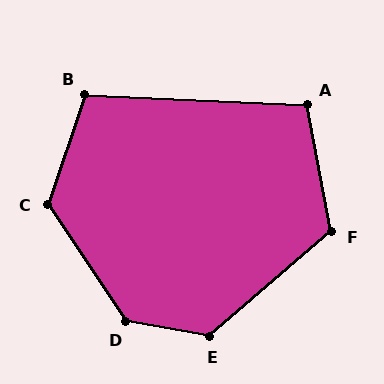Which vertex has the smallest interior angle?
A, at approximately 103 degrees.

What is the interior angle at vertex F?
Approximately 120 degrees (obtuse).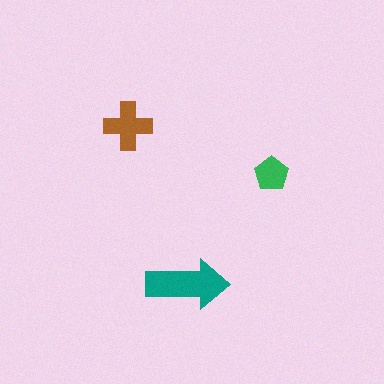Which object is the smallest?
The green pentagon.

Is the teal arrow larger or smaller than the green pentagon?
Larger.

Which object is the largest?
The teal arrow.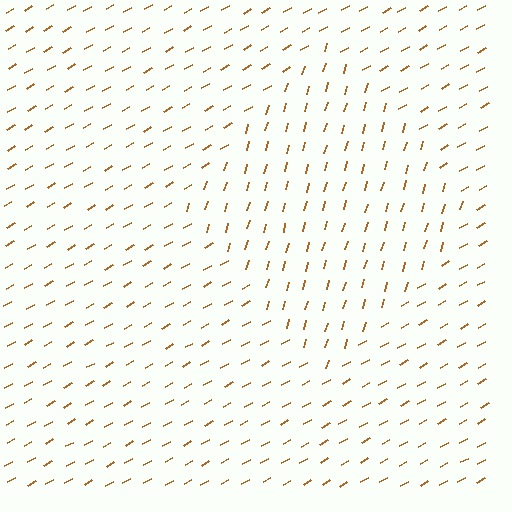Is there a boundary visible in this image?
Yes, there is a texture boundary formed by a change in line orientation.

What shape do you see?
I see a diamond.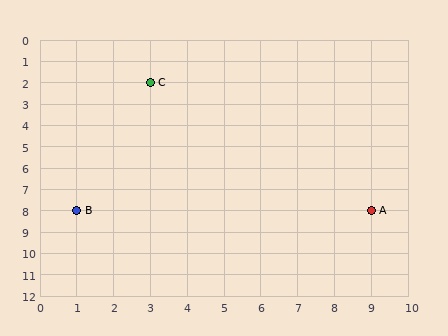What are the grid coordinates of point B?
Point B is at grid coordinates (1, 8).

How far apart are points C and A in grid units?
Points C and A are 6 columns and 6 rows apart (about 8.5 grid units diagonally).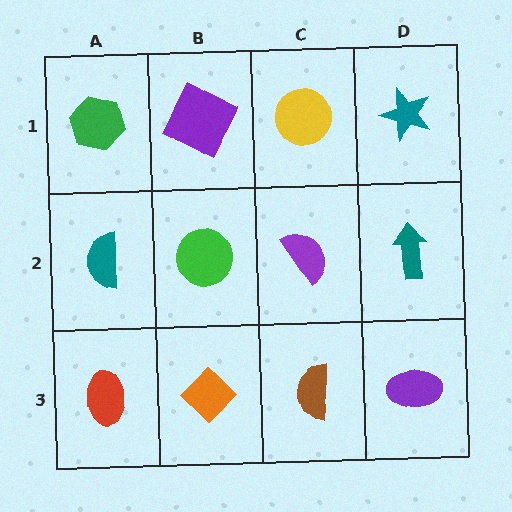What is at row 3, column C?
A brown semicircle.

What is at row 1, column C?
A yellow circle.